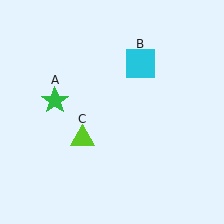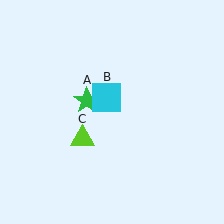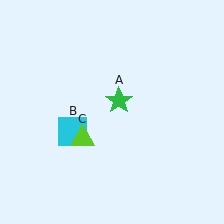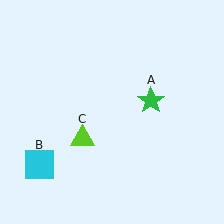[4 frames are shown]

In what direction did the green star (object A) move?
The green star (object A) moved right.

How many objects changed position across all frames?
2 objects changed position: green star (object A), cyan square (object B).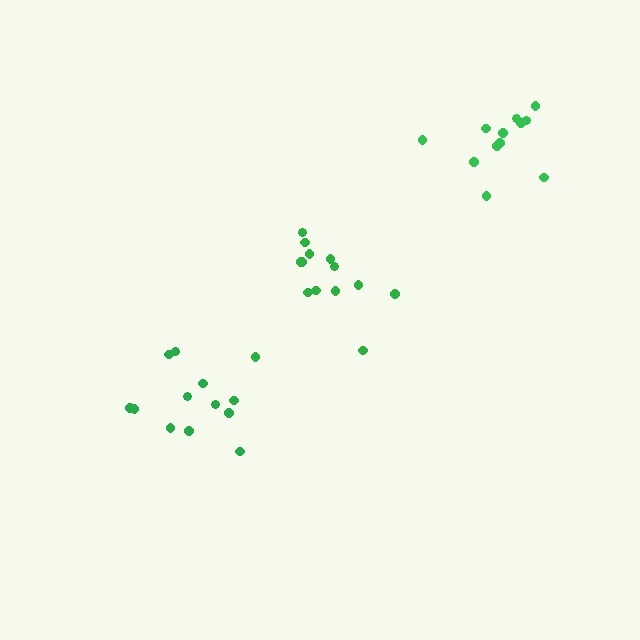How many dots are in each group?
Group 1: 12 dots, Group 2: 14 dots, Group 3: 12 dots (38 total).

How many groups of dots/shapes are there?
There are 3 groups.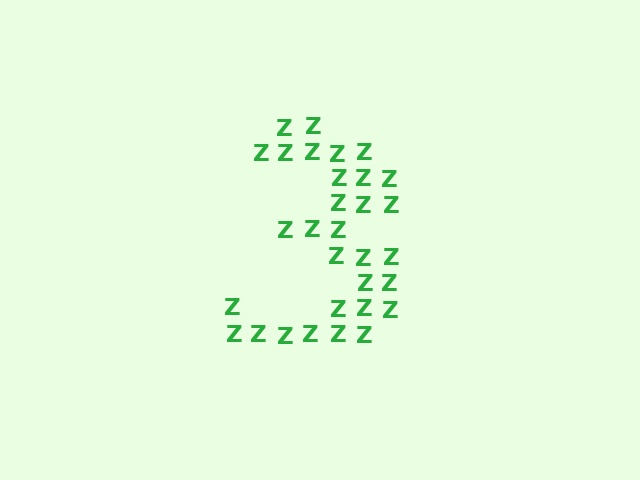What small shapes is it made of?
It is made of small letter Z's.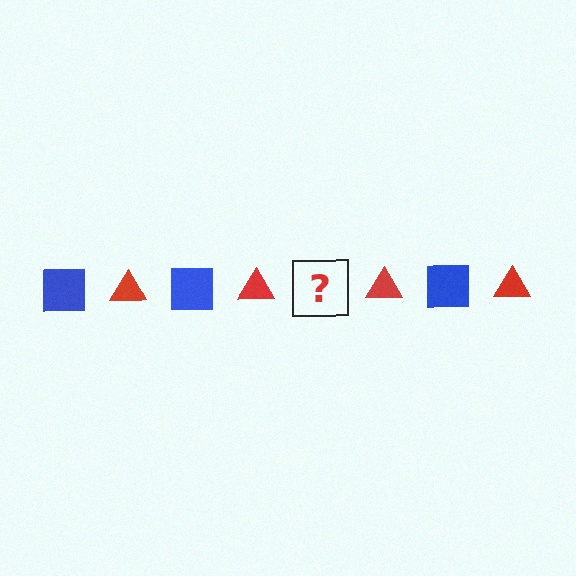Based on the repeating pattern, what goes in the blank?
The blank should be a blue square.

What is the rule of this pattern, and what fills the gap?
The rule is that the pattern alternates between blue square and red triangle. The gap should be filled with a blue square.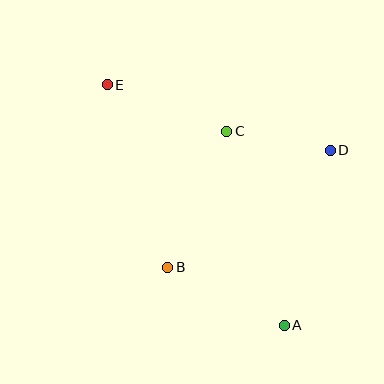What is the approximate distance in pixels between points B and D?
The distance between B and D is approximately 200 pixels.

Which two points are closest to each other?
Points C and D are closest to each other.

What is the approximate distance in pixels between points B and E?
The distance between B and E is approximately 193 pixels.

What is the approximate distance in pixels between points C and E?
The distance between C and E is approximately 128 pixels.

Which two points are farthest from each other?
Points A and E are farthest from each other.